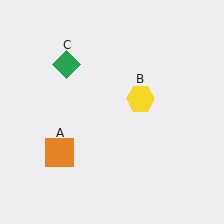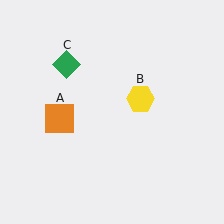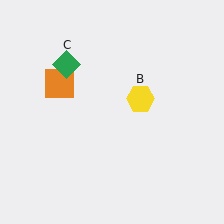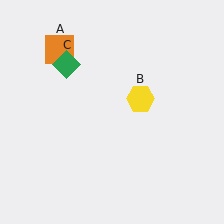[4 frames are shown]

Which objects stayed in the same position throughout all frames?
Yellow hexagon (object B) and green diamond (object C) remained stationary.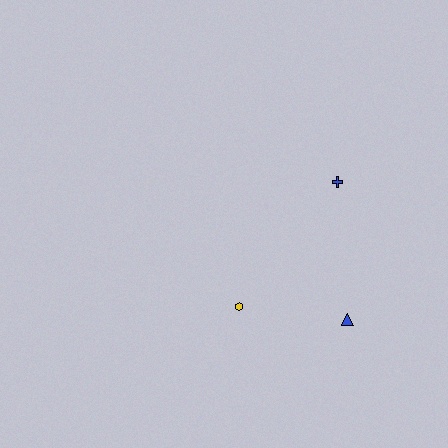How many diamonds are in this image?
There are no diamonds.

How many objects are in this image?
There are 3 objects.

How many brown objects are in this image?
There are no brown objects.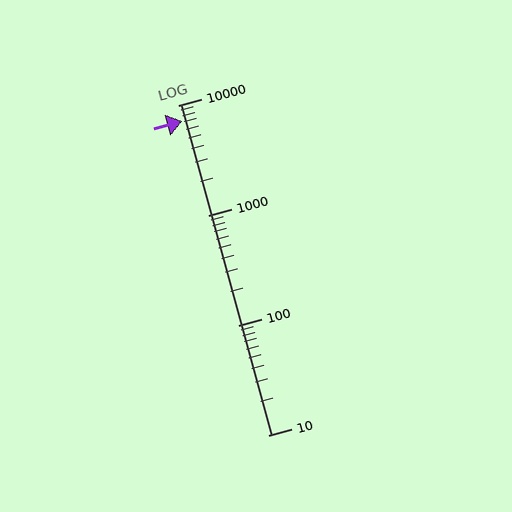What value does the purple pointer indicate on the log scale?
The pointer indicates approximately 7200.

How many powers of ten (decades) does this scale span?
The scale spans 3 decades, from 10 to 10000.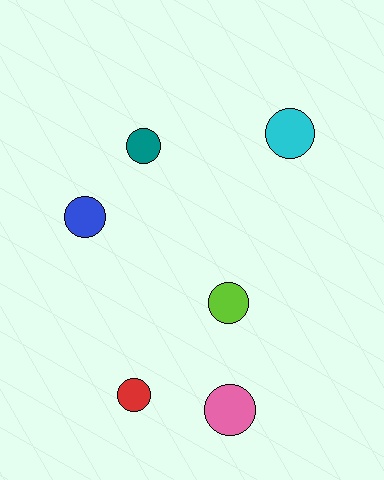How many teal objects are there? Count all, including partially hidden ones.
There is 1 teal object.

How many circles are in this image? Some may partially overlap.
There are 6 circles.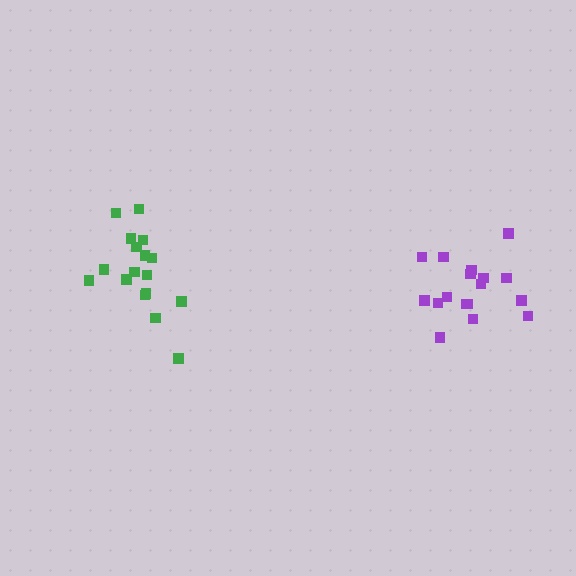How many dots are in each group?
Group 1: 17 dots, Group 2: 17 dots (34 total).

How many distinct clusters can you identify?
There are 2 distinct clusters.